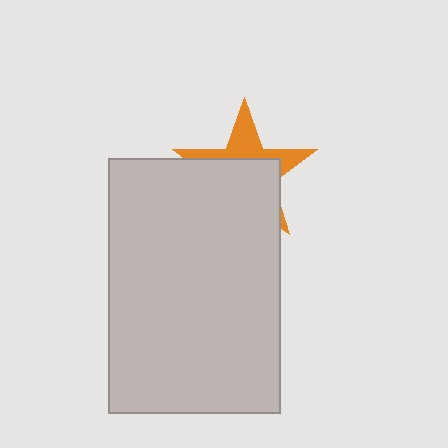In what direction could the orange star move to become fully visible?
The orange star could move up. That would shift it out from behind the light gray rectangle entirely.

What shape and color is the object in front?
The object in front is a light gray rectangle.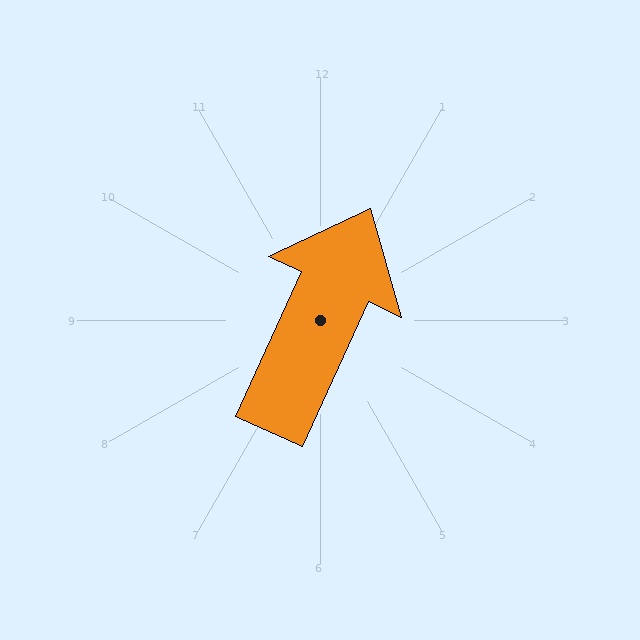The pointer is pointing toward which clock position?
Roughly 1 o'clock.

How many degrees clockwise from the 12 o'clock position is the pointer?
Approximately 24 degrees.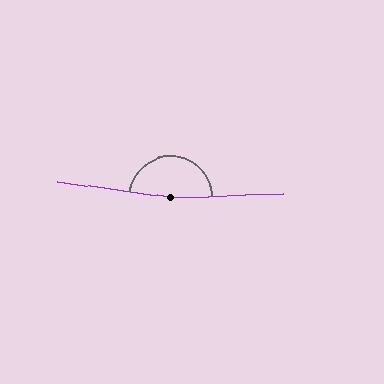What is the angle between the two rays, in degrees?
Approximately 170 degrees.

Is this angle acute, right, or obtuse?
It is obtuse.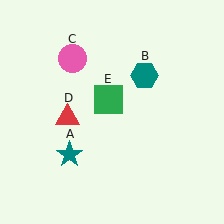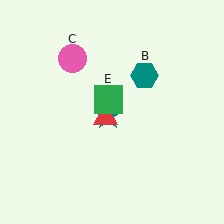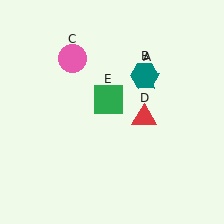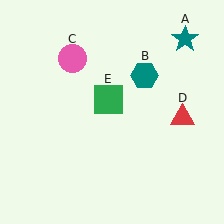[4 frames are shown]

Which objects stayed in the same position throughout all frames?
Teal hexagon (object B) and pink circle (object C) and green square (object E) remained stationary.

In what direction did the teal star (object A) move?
The teal star (object A) moved up and to the right.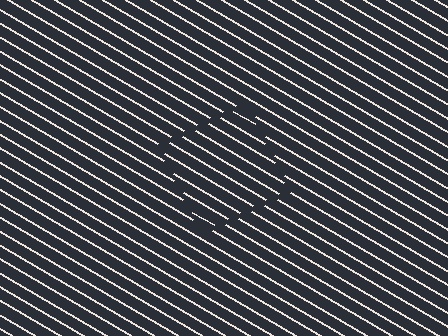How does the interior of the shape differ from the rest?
The interior of the shape contains the same grating, shifted by half a period — the contour is defined by the phase discontinuity where line-ends from the inner and outer gratings abut.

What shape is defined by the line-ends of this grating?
An illusory square. The interior of the shape contains the same grating, shifted by half a period — the contour is defined by the phase discontinuity where line-ends from the inner and outer gratings abut.